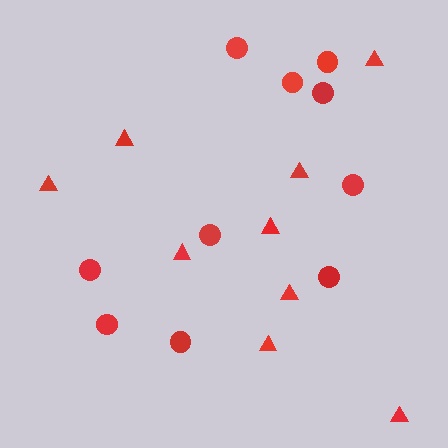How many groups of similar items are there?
There are 2 groups: one group of circles (10) and one group of triangles (9).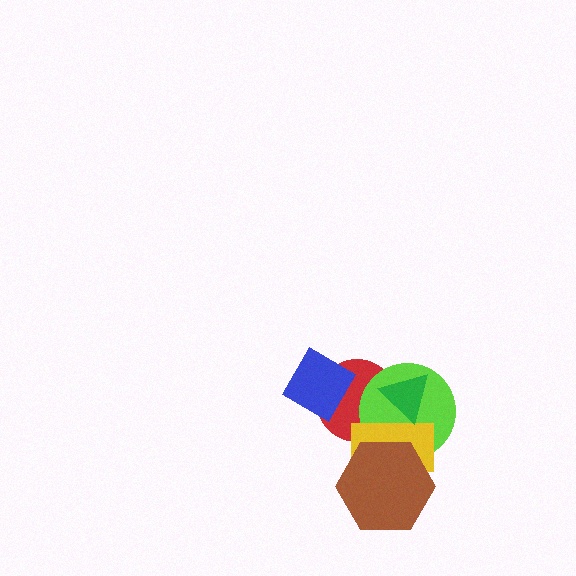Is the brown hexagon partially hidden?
No, no other shape covers it.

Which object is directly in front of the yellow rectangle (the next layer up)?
The green triangle is directly in front of the yellow rectangle.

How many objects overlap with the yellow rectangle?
4 objects overlap with the yellow rectangle.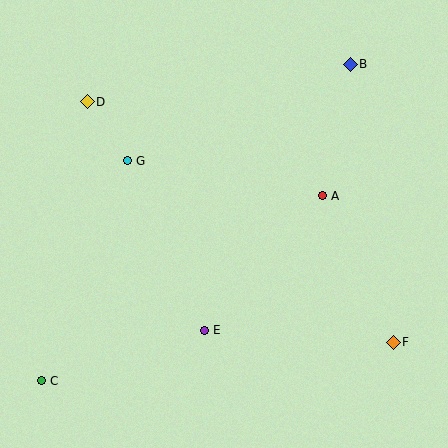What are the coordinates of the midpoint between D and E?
The midpoint between D and E is at (146, 216).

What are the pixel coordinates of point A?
Point A is at (322, 196).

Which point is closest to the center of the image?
Point A at (322, 196) is closest to the center.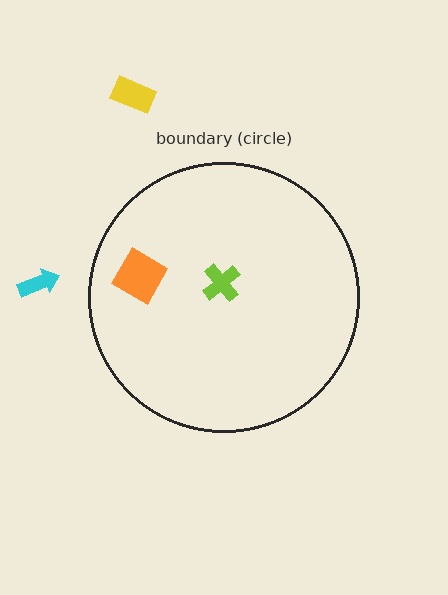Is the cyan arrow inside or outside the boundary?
Outside.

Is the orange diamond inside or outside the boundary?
Inside.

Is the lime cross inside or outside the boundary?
Inside.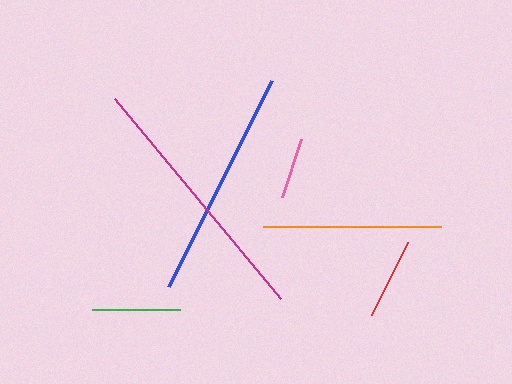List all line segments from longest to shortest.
From longest to shortest: magenta, blue, orange, green, red, pink.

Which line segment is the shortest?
The pink line is the shortest at approximately 62 pixels.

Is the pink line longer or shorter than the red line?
The red line is longer than the pink line.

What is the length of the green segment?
The green segment is approximately 87 pixels long.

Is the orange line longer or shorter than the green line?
The orange line is longer than the green line.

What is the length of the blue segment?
The blue segment is approximately 230 pixels long.